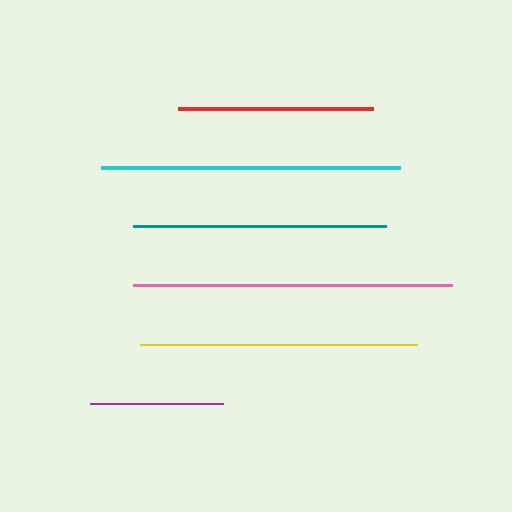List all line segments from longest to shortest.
From longest to shortest: pink, cyan, yellow, teal, red, purple.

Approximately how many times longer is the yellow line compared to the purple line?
The yellow line is approximately 2.1 times the length of the purple line.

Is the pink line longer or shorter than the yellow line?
The pink line is longer than the yellow line.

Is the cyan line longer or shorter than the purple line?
The cyan line is longer than the purple line.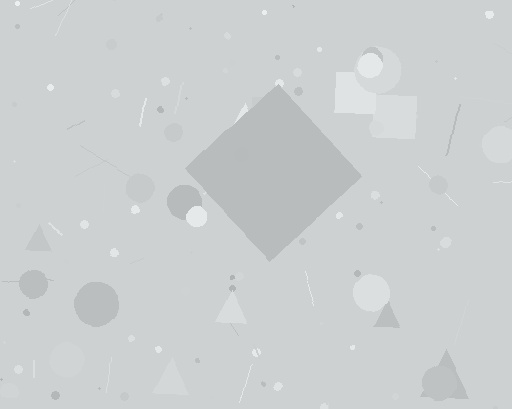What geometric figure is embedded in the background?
A diamond is embedded in the background.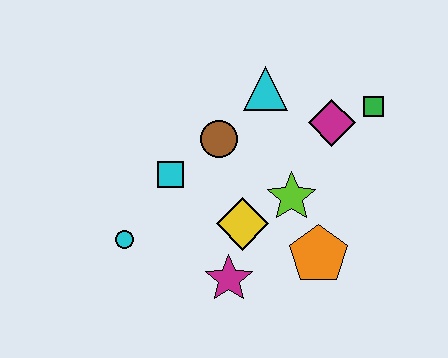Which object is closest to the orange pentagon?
The lime star is closest to the orange pentagon.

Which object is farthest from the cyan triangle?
The cyan circle is farthest from the cyan triangle.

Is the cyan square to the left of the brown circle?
Yes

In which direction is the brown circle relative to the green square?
The brown circle is to the left of the green square.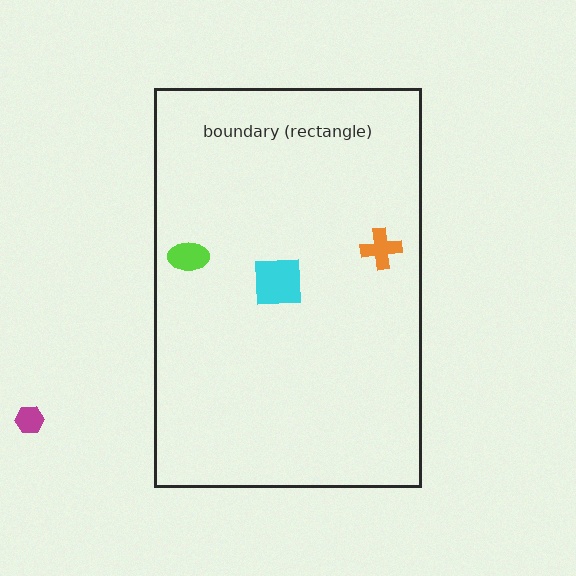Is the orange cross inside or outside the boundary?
Inside.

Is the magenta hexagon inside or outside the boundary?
Outside.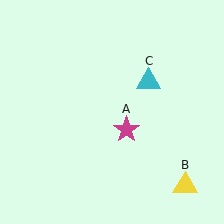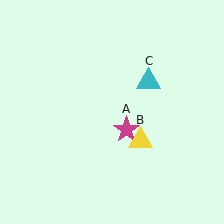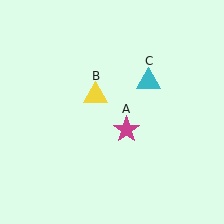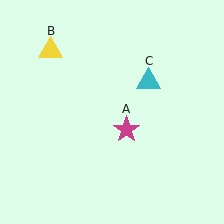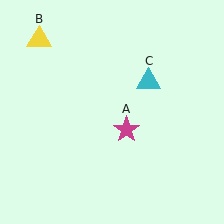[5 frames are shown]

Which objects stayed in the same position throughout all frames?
Magenta star (object A) and cyan triangle (object C) remained stationary.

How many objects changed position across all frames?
1 object changed position: yellow triangle (object B).